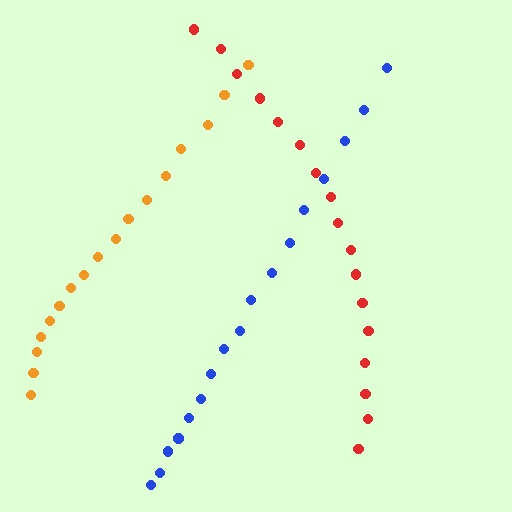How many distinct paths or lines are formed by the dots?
There are 3 distinct paths.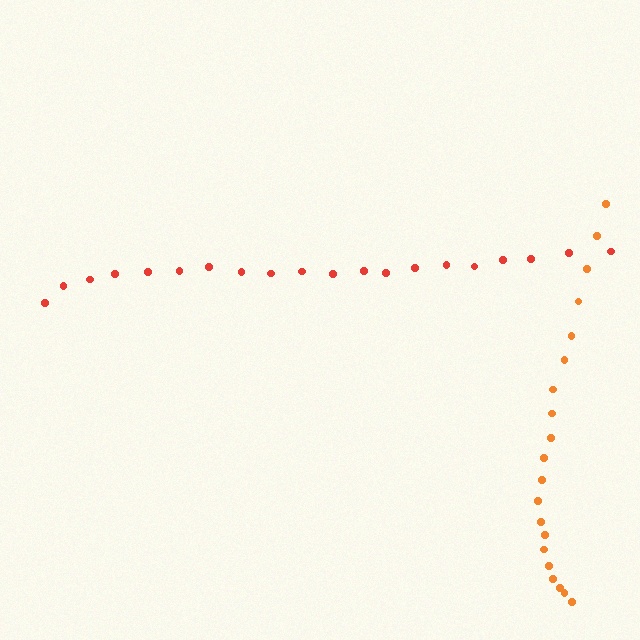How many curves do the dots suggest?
There are 2 distinct paths.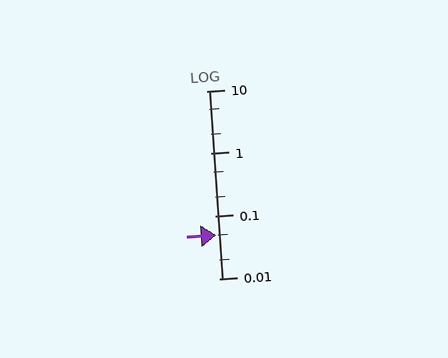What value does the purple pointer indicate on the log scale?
The pointer indicates approximately 0.049.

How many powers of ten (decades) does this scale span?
The scale spans 3 decades, from 0.01 to 10.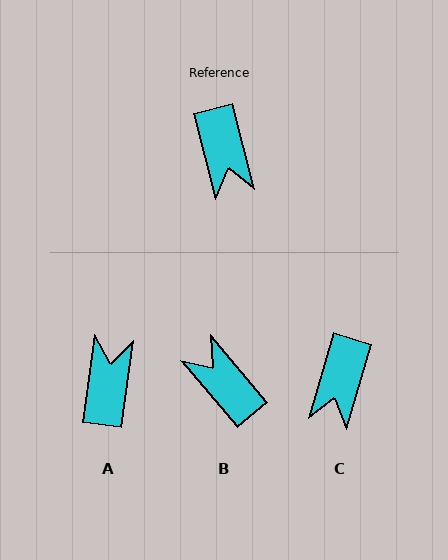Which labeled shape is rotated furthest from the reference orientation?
A, about 157 degrees away.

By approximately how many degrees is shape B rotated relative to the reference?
Approximately 154 degrees clockwise.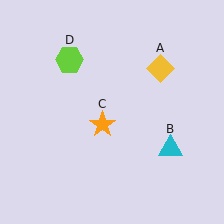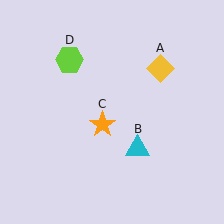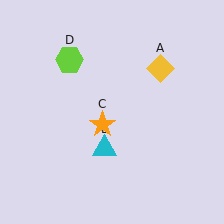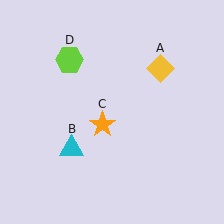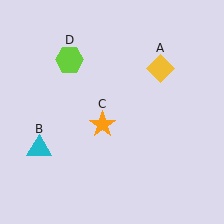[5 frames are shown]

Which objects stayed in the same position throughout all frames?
Yellow diamond (object A) and orange star (object C) and lime hexagon (object D) remained stationary.